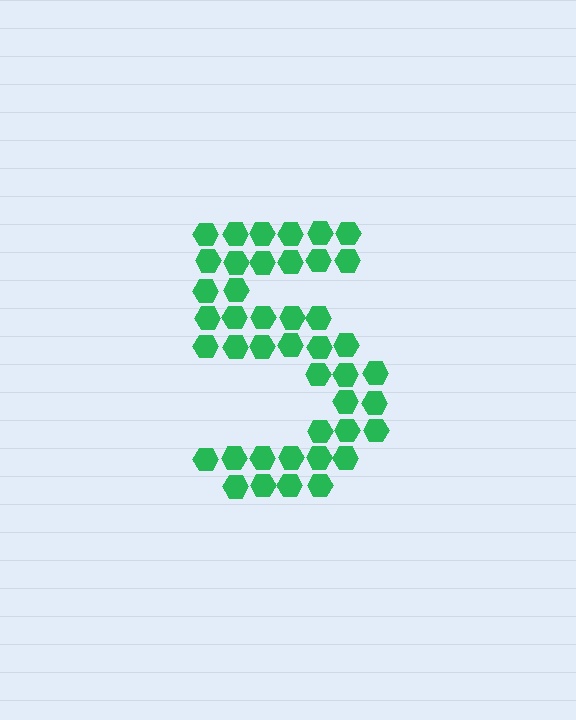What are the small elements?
The small elements are hexagons.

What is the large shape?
The large shape is the digit 5.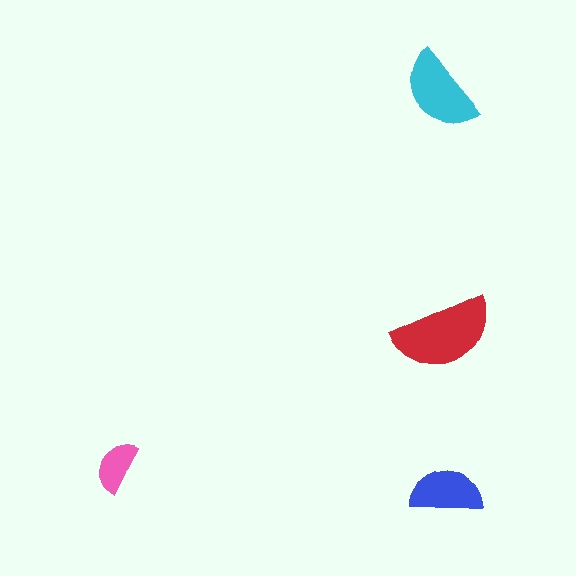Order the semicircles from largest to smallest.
the red one, the cyan one, the blue one, the pink one.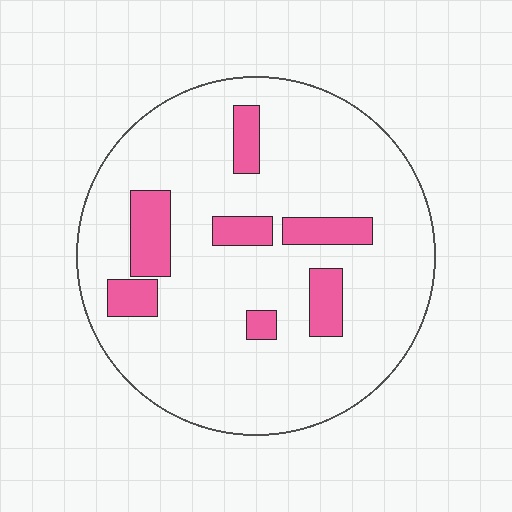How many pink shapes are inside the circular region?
7.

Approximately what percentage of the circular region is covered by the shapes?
Approximately 15%.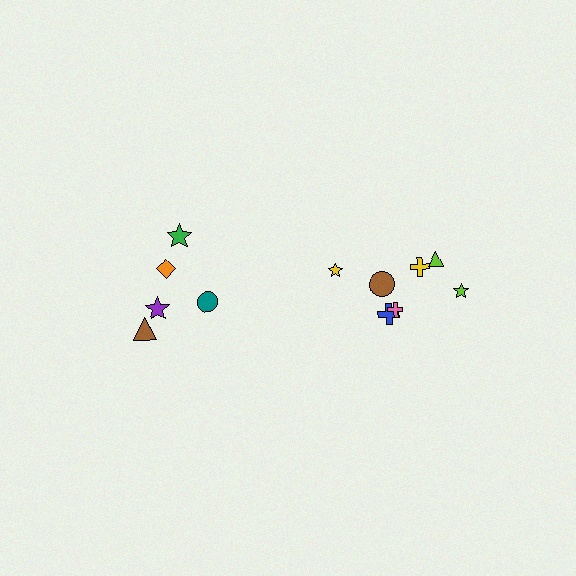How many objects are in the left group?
There are 5 objects.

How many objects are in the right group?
There are 7 objects.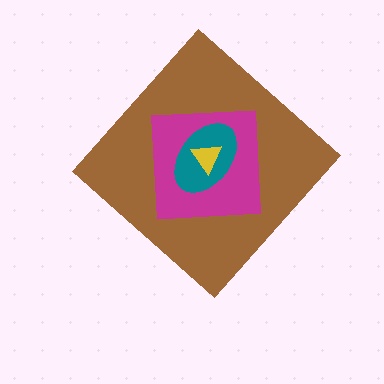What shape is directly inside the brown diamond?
The magenta square.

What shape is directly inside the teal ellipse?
The yellow triangle.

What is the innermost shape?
The yellow triangle.